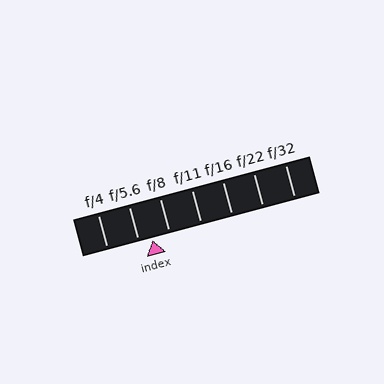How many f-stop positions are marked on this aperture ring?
There are 7 f-stop positions marked.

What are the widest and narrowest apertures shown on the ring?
The widest aperture shown is f/4 and the narrowest is f/32.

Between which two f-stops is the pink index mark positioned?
The index mark is between f/5.6 and f/8.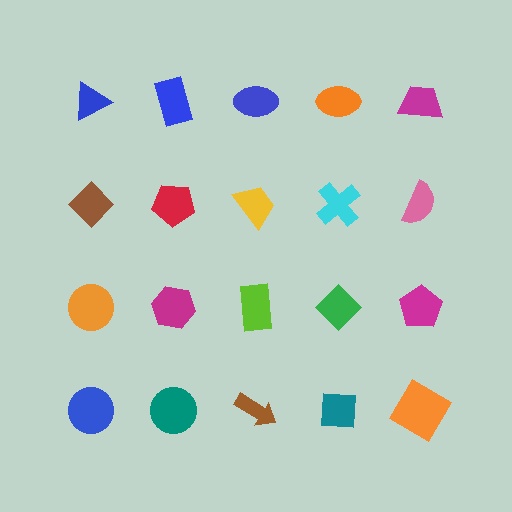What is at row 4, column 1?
A blue circle.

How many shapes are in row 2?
5 shapes.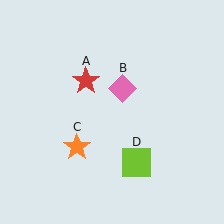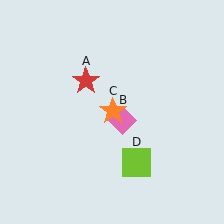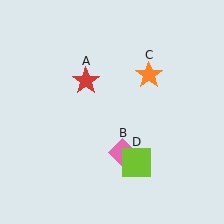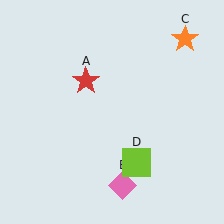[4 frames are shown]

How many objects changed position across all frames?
2 objects changed position: pink diamond (object B), orange star (object C).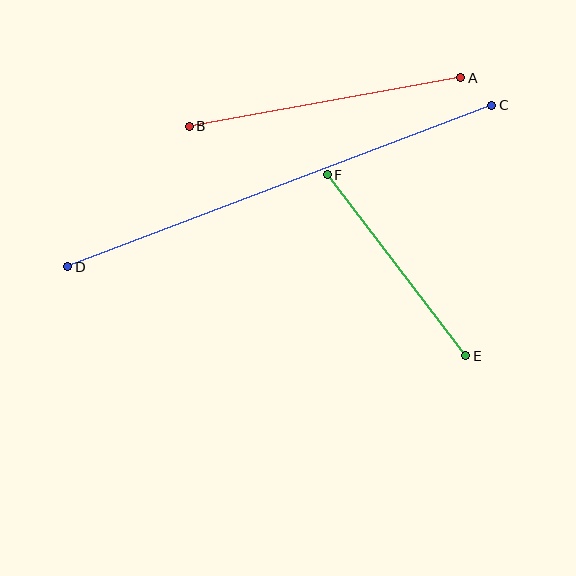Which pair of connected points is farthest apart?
Points C and D are farthest apart.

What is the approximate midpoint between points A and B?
The midpoint is at approximately (325, 102) pixels.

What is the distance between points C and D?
The distance is approximately 454 pixels.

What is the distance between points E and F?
The distance is approximately 228 pixels.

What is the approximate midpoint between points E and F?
The midpoint is at approximately (396, 265) pixels.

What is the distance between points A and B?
The distance is approximately 276 pixels.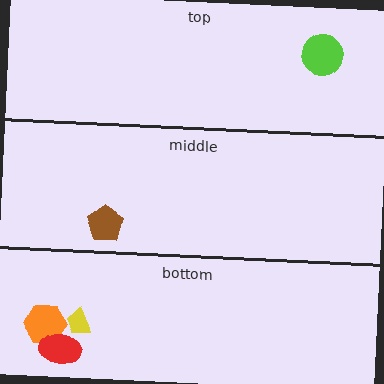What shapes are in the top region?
The lime circle.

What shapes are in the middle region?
The brown pentagon.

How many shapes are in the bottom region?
3.